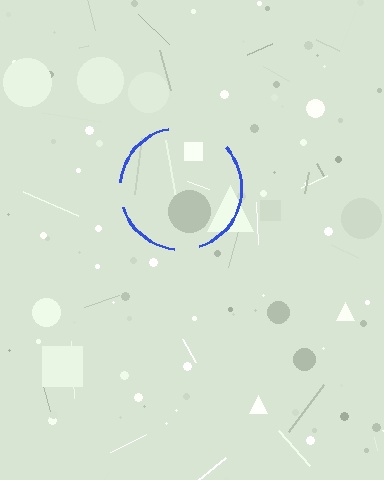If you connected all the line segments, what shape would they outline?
They would outline a circle.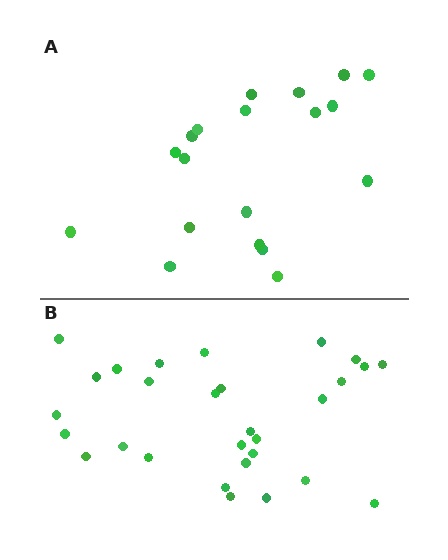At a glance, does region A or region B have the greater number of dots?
Region B (the bottom region) has more dots.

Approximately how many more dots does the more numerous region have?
Region B has roughly 10 or so more dots than region A.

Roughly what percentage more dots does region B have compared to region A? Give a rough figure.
About 55% more.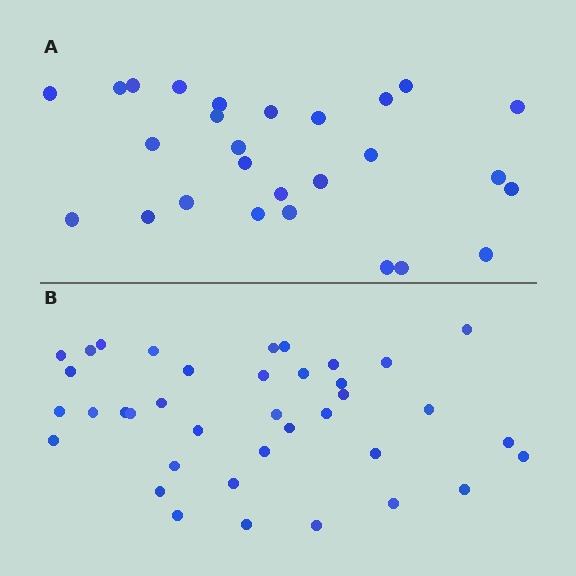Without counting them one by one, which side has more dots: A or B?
Region B (the bottom region) has more dots.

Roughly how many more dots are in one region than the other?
Region B has roughly 12 or so more dots than region A.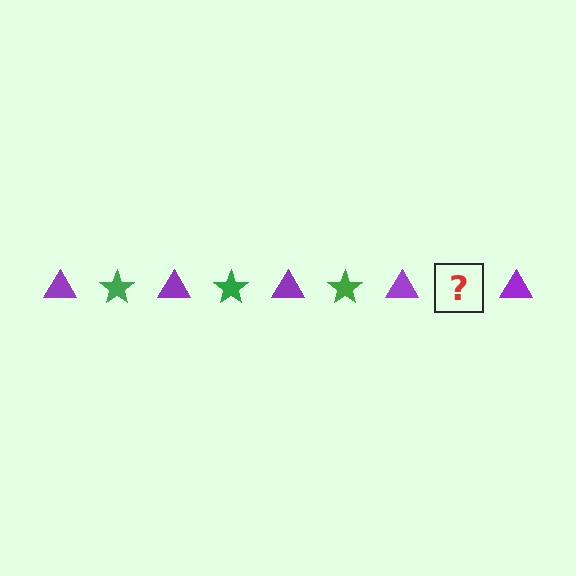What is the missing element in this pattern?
The missing element is a green star.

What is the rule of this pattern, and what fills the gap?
The rule is that the pattern alternates between purple triangle and green star. The gap should be filled with a green star.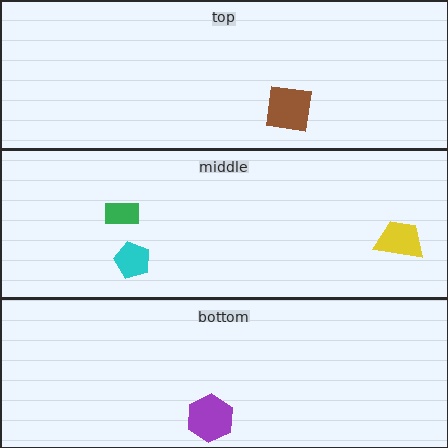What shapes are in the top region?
The brown square.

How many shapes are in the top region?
1.